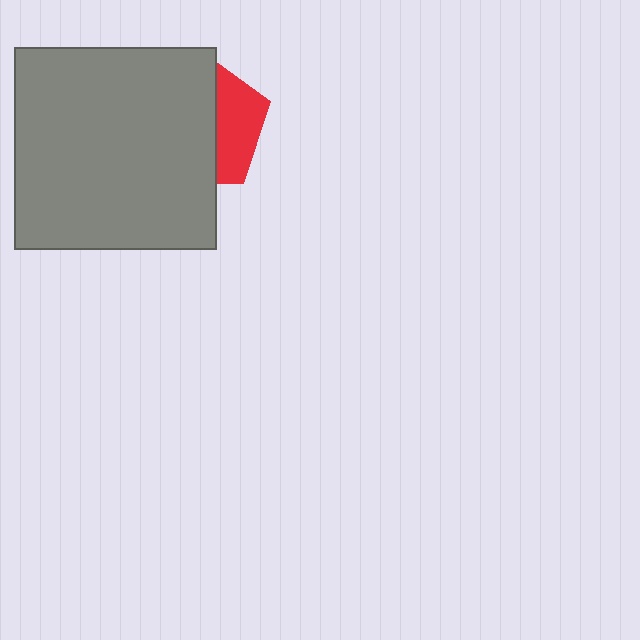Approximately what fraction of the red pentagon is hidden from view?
Roughly 67% of the red pentagon is hidden behind the gray square.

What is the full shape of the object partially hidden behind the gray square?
The partially hidden object is a red pentagon.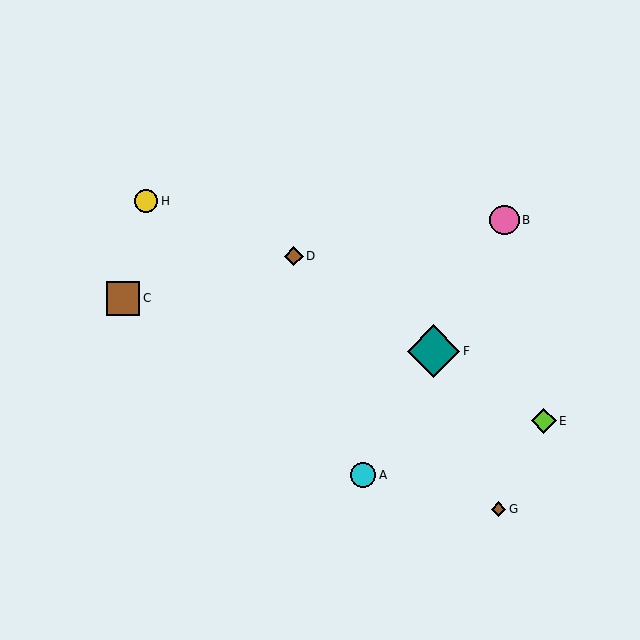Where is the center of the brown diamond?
The center of the brown diamond is at (294, 256).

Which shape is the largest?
The teal diamond (labeled F) is the largest.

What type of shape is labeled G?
Shape G is a brown diamond.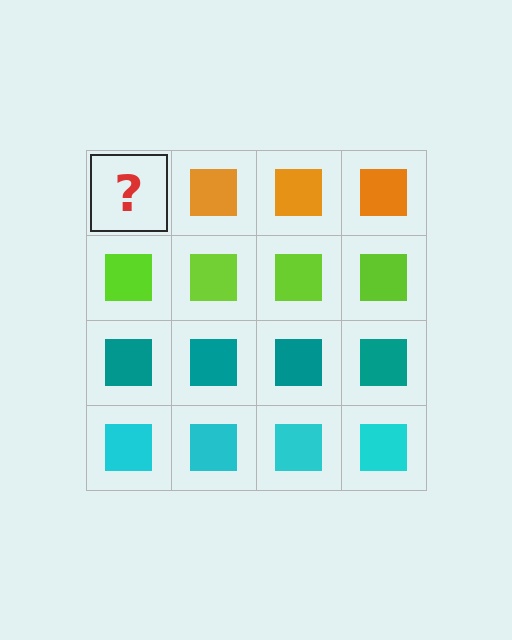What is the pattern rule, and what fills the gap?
The rule is that each row has a consistent color. The gap should be filled with an orange square.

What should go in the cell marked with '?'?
The missing cell should contain an orange square.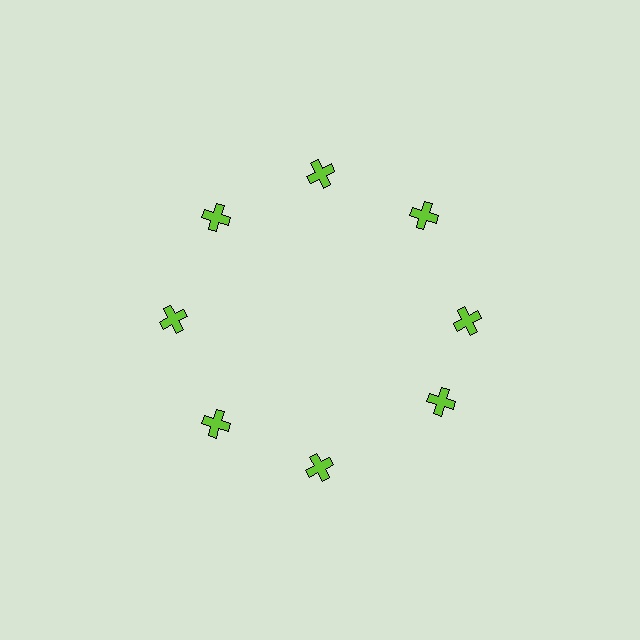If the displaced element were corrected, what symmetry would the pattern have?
It would have 8-fold rotational symmetry — the pattern would map onto itself every 45 degrees.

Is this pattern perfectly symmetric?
No. The 8 lime crosses are arranged in a ring, but one element near the 4 o'clock position is rotated out of alignment along the ring, breaking the 8-fold rotational symmetry.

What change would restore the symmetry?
The symmetry would be restored by rotating it back into even spacing with its neighbors so that all 8 crosses sit at equal angles and equal distance from the center.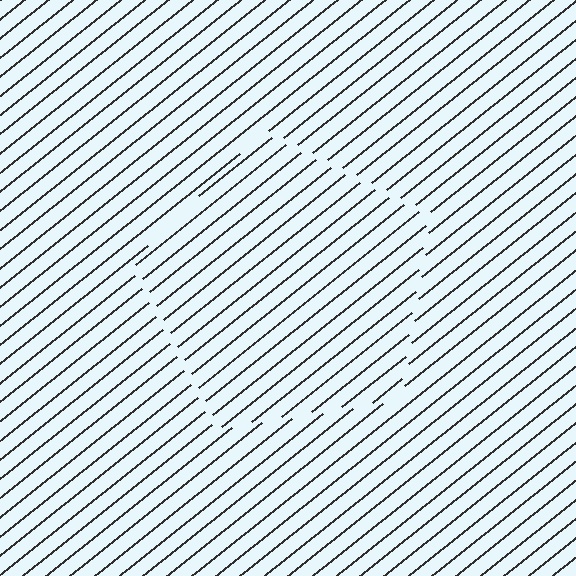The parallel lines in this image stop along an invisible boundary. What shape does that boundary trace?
An illusory pentagon. The interior of the shape contains the same grating, shifted by half a period — the contour is defined by the phase discontinuity where line-ends from the inner and outer gratings abut.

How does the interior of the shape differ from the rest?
The interior of the shape contains the same grating, shifted by half a period — the contour is defined by the phase discontinuity where line-ends from the inner and outer gratings abut.